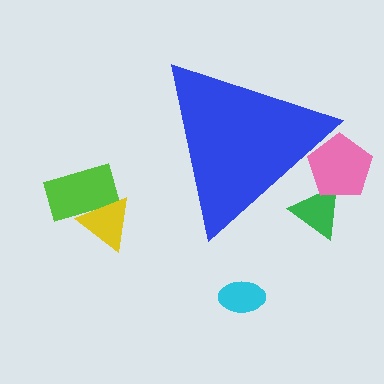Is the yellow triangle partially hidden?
No, the yellow triangle is fully visible.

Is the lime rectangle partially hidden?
No, the lime rectangle is fully visible.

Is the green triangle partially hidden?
Yes, the green triangle is partially hidden behind the blue triangle.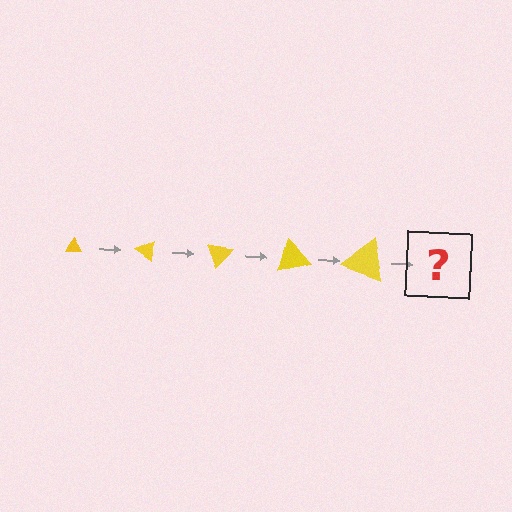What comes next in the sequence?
The next element should be a triangle, larger than the previous one and rotated 175 degrees from the start.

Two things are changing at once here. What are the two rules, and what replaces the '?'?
The two rules are that the triangle grows larger each step and it rotates 35 degrees each step. The '?' should be a triangle, larger than the previous one and rotated 175 degrees from the start.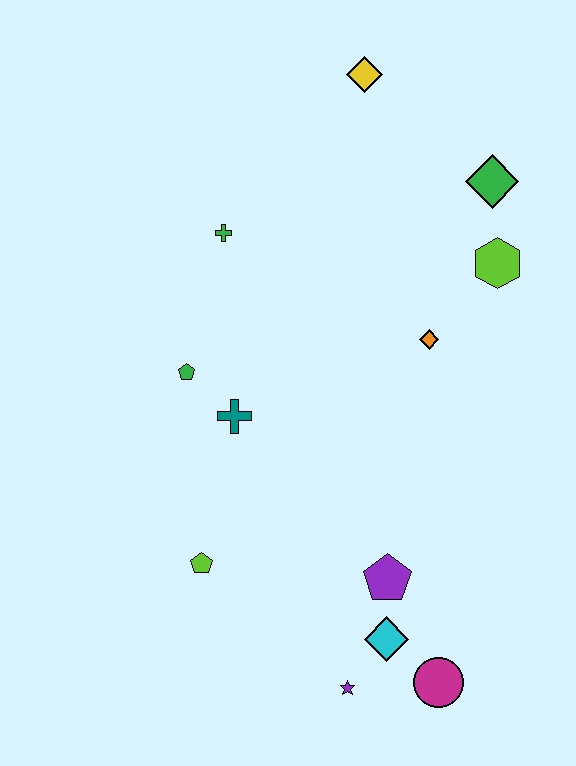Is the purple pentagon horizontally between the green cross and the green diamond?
Yes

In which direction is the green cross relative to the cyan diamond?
The green cross is above the cyan diamond.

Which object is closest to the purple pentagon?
The cyan diamond is closest to the purple pentagon.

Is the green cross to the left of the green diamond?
Yes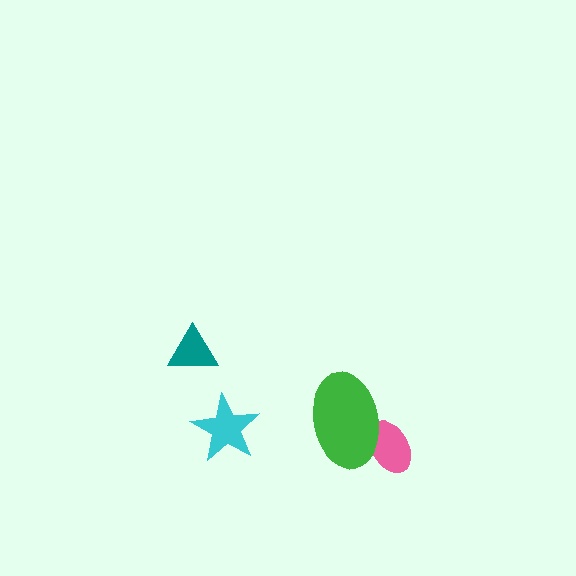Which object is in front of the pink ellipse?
The green ellipse is in front of the pink ellipse.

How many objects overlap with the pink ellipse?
1 object overlaps with the pink ellipse.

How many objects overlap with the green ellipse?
1 object overlaps with the green ellipse.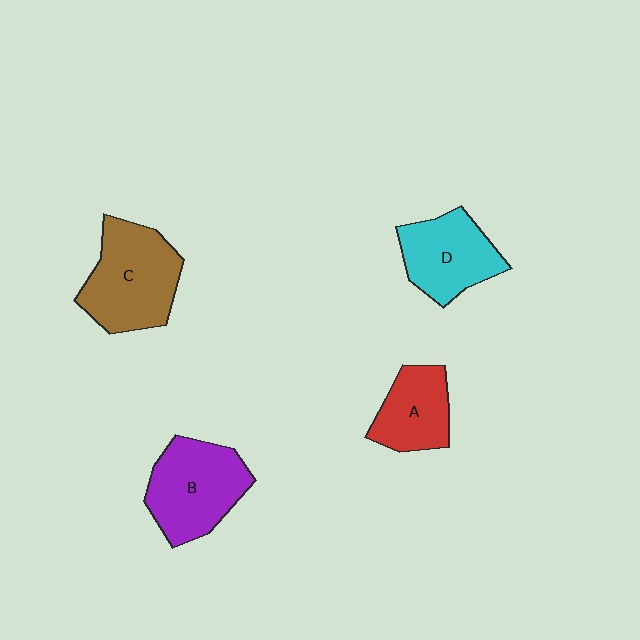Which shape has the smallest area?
Shape A (red).